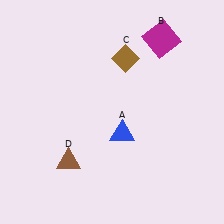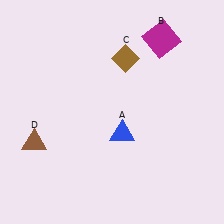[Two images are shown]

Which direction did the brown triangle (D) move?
The brown triangle (D) moved left.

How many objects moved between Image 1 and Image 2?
1 object moved between the two images.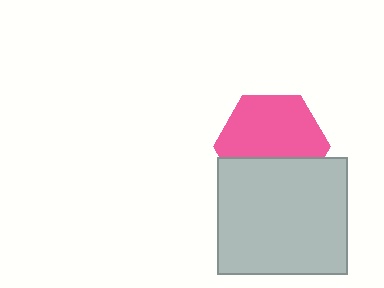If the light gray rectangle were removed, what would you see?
You would see the complete pink hexagon.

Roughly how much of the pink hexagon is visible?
About half of it is visible (roughly 64%).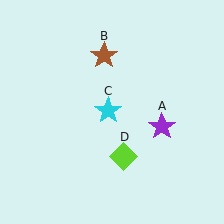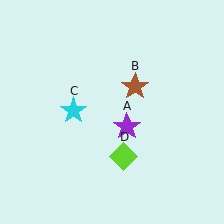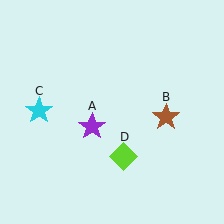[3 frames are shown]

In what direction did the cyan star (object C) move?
The cyan star (object C) moved left.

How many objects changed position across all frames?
3 objects changed position: purple star (object A), brown star (object B), cyan star (object C).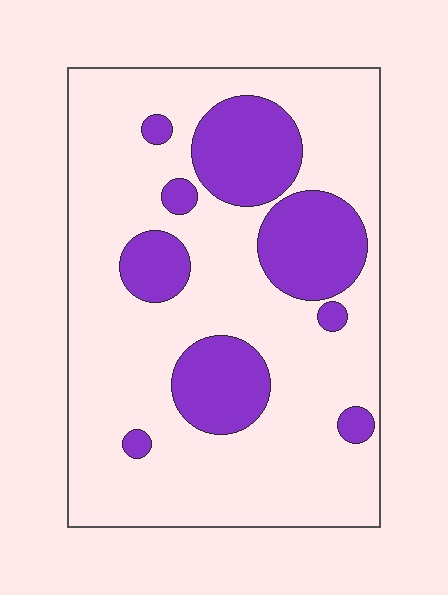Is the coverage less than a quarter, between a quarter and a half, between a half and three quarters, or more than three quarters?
Less than a quarter.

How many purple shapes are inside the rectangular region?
9.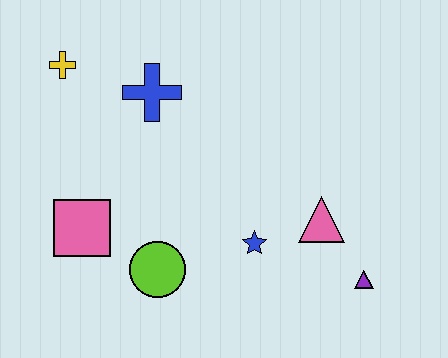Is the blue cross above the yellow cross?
No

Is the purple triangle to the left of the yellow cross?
No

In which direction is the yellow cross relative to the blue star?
The yellow cross is to the left of the blue star.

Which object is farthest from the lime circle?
The yellow cross is farthest from the lime circle.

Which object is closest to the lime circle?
The pink square is closest to the lime circle.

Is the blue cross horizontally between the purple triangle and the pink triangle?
No